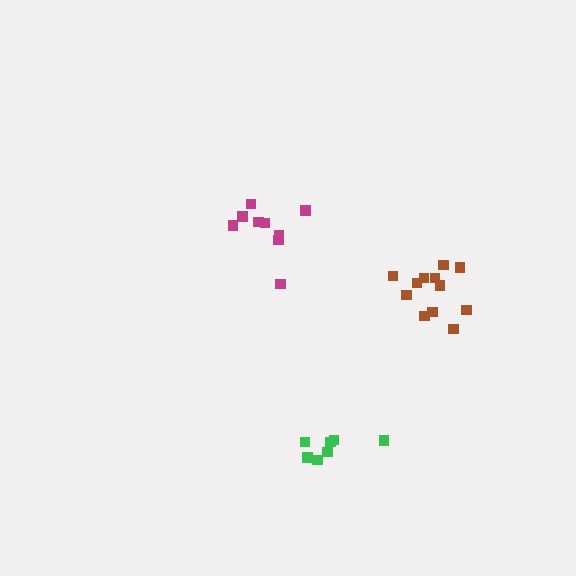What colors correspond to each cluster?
The clusters are colored: green, magenta, brown.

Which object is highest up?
The magenta cluster is topmost.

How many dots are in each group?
Group 1: 7 dots, Group 2: 9 dots, Group 3: 12 dots (28 total).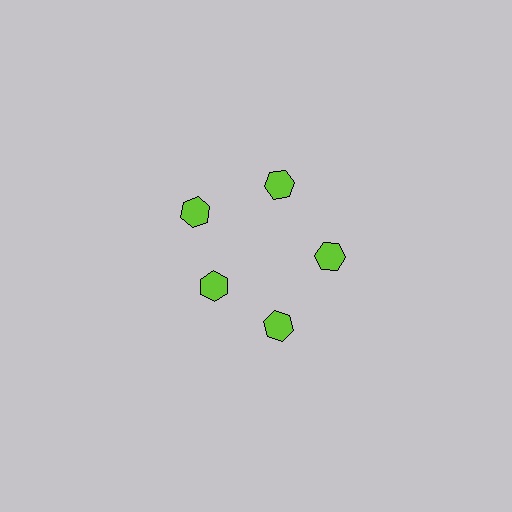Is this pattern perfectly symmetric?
No. The 5 lime hexagons are arranged in a ring, but one element near the 8 o'clock position is pulled inward toward the center, breaking the 5-fold rotational symmetry.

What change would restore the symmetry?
The symmetry would be restored by moving it outward, back onto the ring so that all 5 hexagons sit at equal angles and equal distance from the center.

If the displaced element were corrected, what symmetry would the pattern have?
It would have 5-fold rotational symmetry — the pattern would map onto itself every 72 degrees.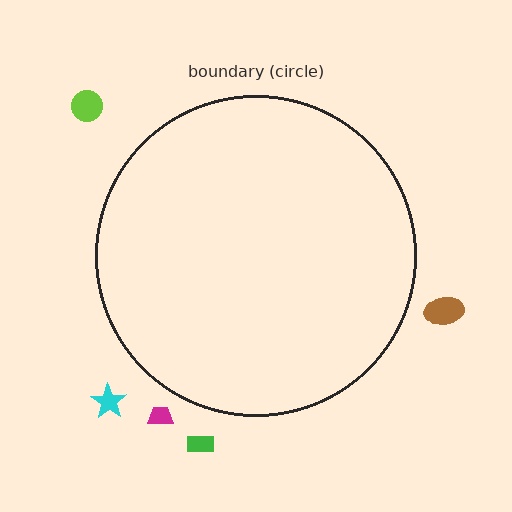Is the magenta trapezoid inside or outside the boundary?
Outside.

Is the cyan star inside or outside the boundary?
Outside.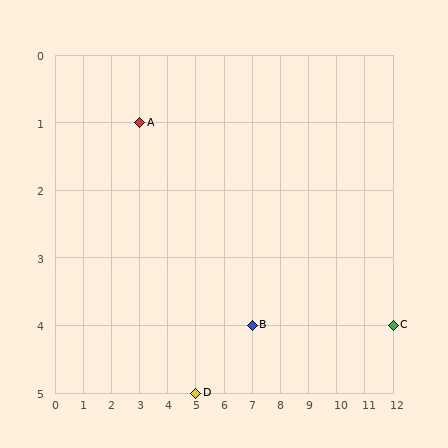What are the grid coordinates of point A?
Point A is at grid coordinates (3, 1).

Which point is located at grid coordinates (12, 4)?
Point C is at (12, 4).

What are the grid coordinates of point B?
Point B is at grid coordinates (7, 4).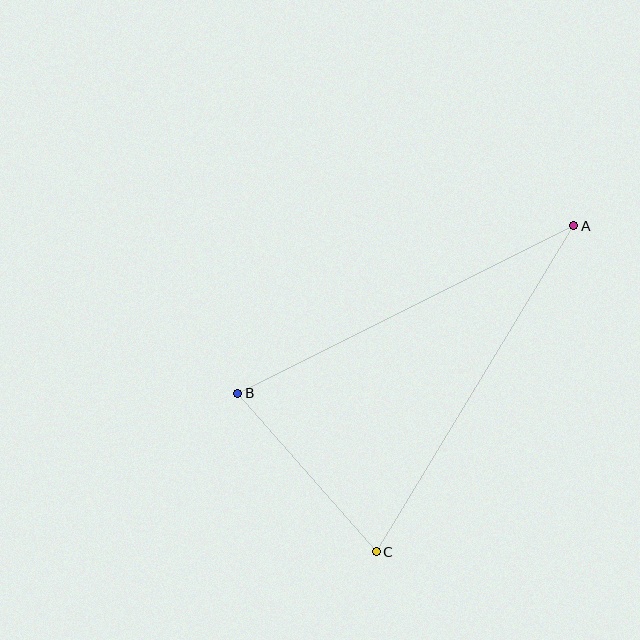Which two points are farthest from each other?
Points A and C are farthest from each other.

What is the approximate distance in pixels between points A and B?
The distance between A and B is approximately 375 pixels.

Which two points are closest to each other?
Points B and C are closest to each other.